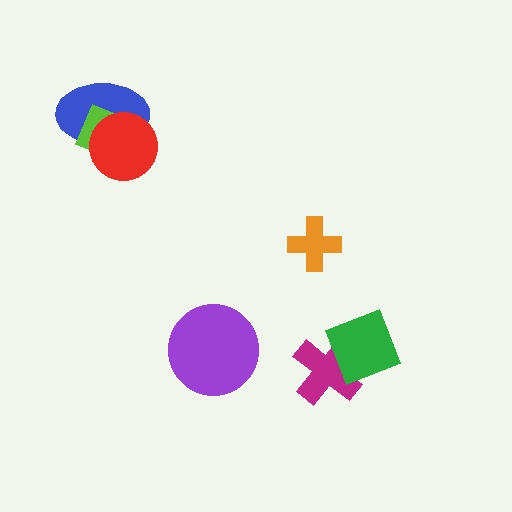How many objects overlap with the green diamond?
1 object overlaps with the green diamond.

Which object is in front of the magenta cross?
The green diamond is in front of the magenta cross.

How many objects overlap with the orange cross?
0 objects overlap with the orange cross.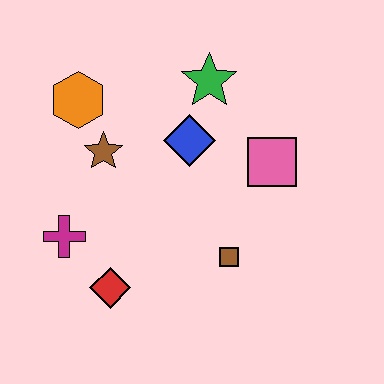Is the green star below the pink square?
No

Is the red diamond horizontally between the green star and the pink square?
No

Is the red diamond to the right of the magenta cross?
Yes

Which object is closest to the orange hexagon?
The brown star is closest to the orange hexagon.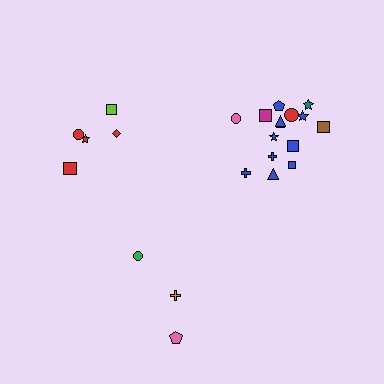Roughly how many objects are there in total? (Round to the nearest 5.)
Roughly 25 objects in total.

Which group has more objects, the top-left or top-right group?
The top-right group.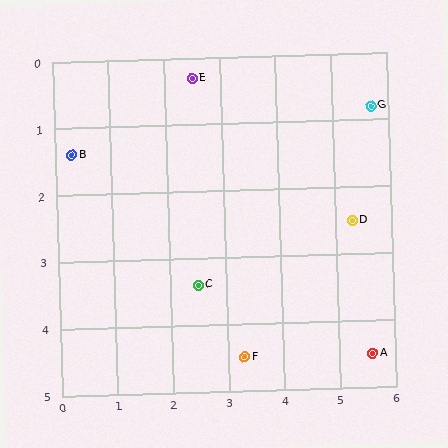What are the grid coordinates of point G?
Point G is at approximately (5.7, 0.8).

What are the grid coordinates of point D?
Point D is at approximately (5.3, 2.5).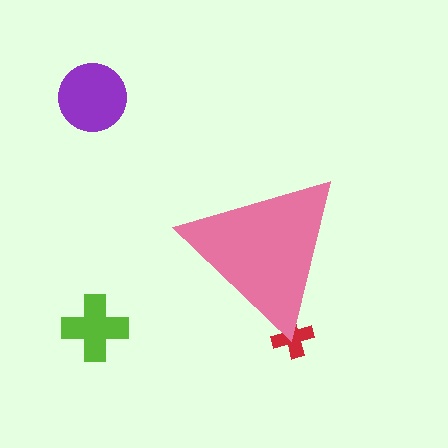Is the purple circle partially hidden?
No, the purple circle is fully visible.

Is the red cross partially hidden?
Yes, the red cross is partially hidden behind the pink triangle.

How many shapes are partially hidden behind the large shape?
1 shape is partially hidden.